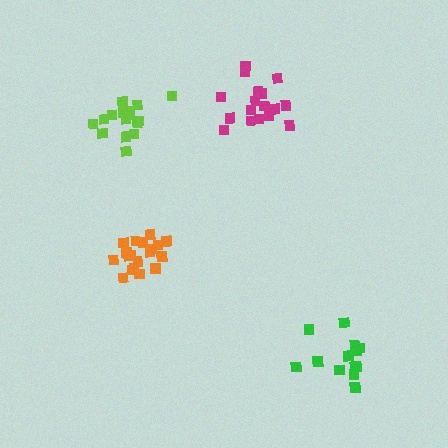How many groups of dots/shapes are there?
There are 4 groups.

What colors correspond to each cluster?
The clusters are colored: magenta, orange, lime, green.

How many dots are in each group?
Group 1: 18 dots, Group 2: 19 dots, Group 3: 16 dots, Group 4: 14 dots (67 total).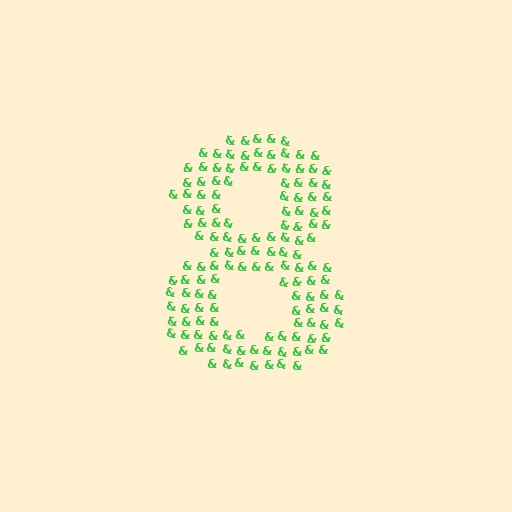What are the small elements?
The small elements are ampersands.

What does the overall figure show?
The overall figure shows the digit 8.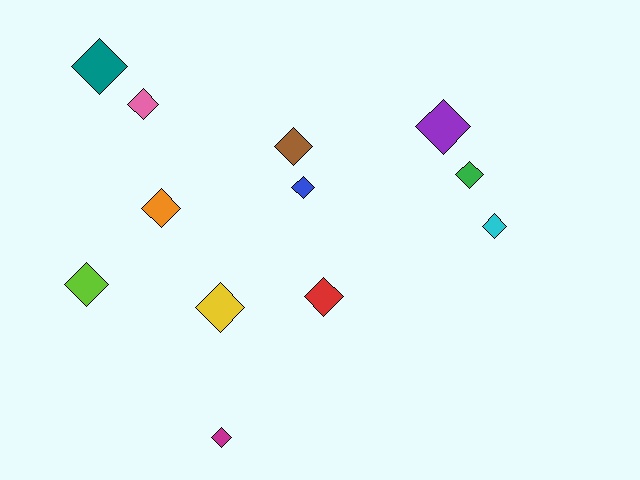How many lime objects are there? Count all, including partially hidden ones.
There is 1 lime object.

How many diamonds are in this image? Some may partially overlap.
There are 12 diamonds.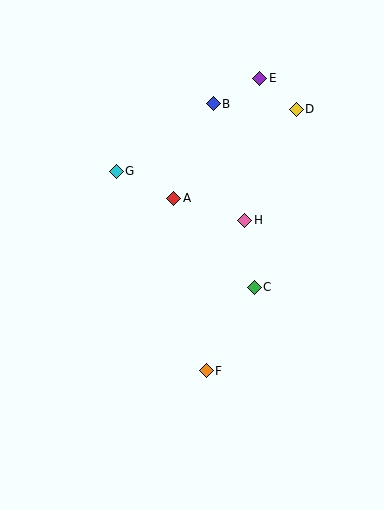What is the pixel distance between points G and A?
The distance between G and A is 64 pixels.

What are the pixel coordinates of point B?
Point B is at (213, 104).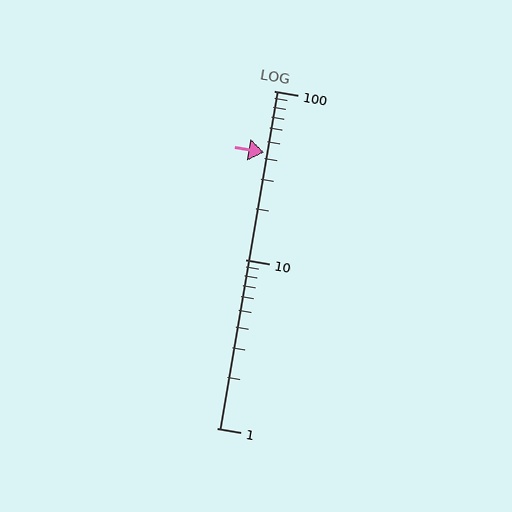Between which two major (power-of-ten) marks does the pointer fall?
The pointer is between 10 and 100.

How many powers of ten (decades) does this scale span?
The scale spans 2 decades, from 1 to 100.